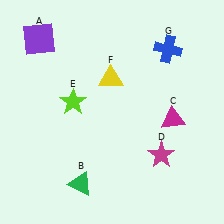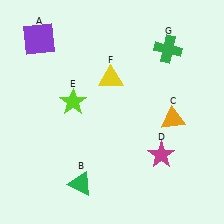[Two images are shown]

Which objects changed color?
C changed from magenta to orange. G changed from blue to green.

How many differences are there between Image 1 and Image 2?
There are 2 differences between the two images.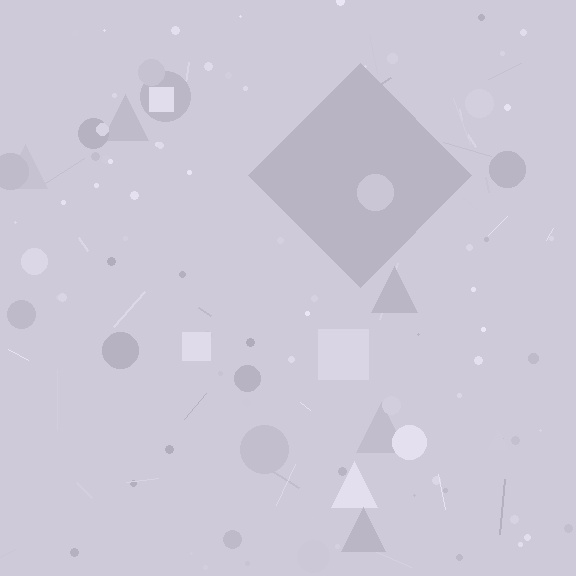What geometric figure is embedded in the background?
A diamond is embedded in the background.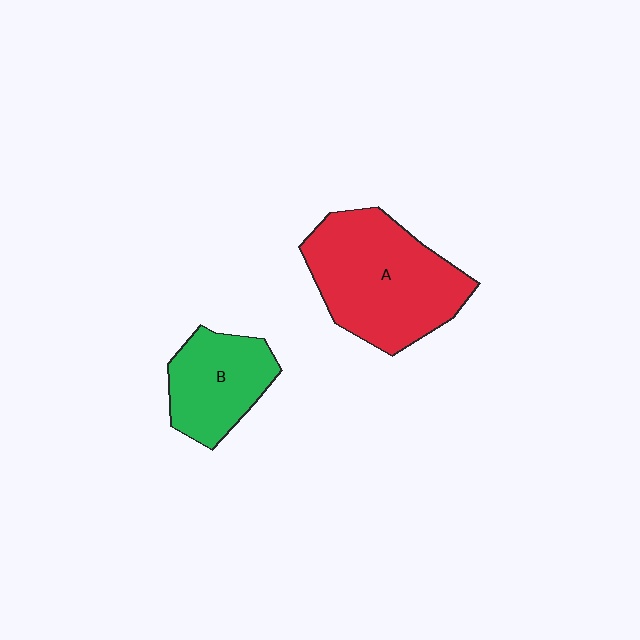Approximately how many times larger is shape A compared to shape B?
Approximately 1.7 times.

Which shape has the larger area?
Shape A (red).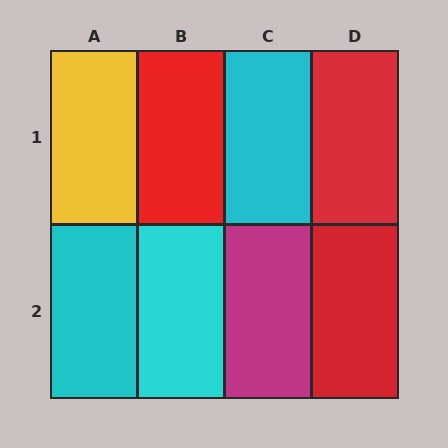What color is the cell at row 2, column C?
Magenta.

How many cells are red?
3 cells are red.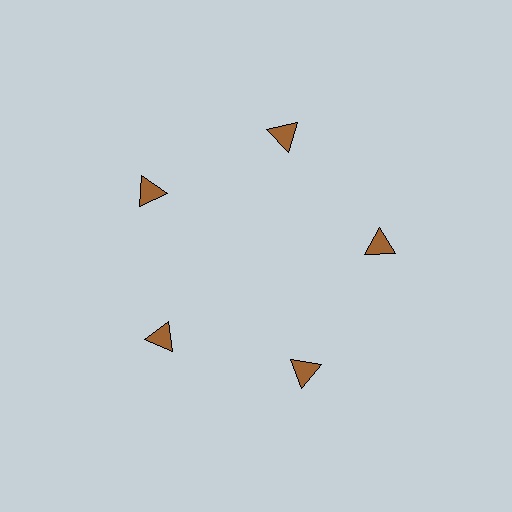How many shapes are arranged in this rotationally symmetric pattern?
There are 5 shapes, arranged in 5 groups of 1.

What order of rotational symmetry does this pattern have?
This pattern has 5-fold rotational symmetry.